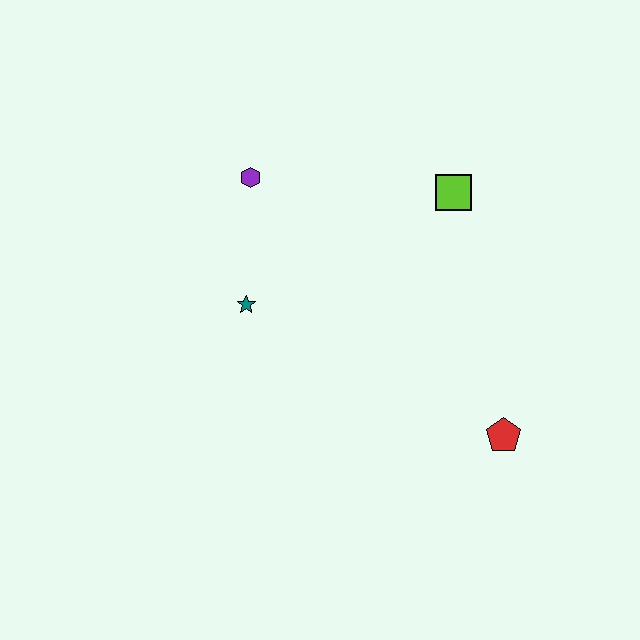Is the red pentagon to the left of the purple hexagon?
No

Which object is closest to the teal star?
The purple hexagon is closest to the teal star.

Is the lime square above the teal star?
Yes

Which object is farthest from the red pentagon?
The purple hexagon is farthest from the red pentagon.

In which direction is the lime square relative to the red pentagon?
The lime square is above the red pentagon.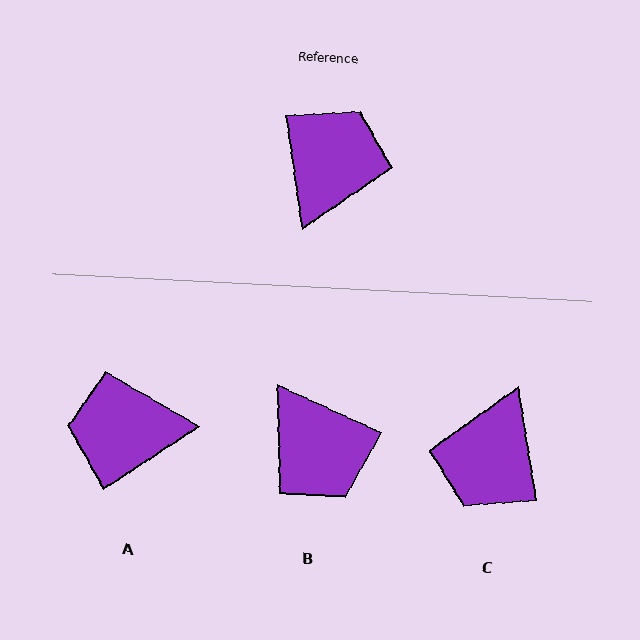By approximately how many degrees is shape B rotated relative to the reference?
Approximately 123 degrees clockwise.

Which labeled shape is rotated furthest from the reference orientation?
C, about 179 degrees away.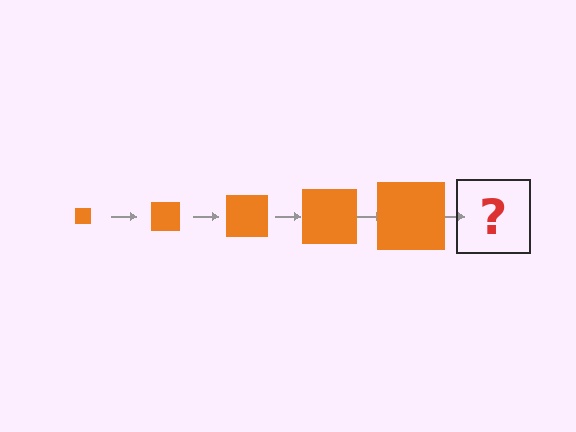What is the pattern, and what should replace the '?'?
The pattern is that the square gets progressively larger each step. The '?' should be an orange square, larger than the previous one.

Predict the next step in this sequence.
The next step is an orange square, larger than the previous one.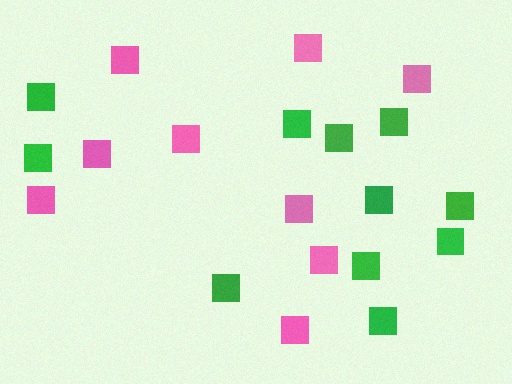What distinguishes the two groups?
There are 2 groups: one group of green squares (11) and one group of pink squares (9).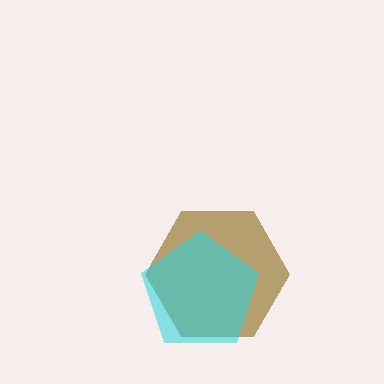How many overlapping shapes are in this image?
There are 2 overlapping shapes in the image.